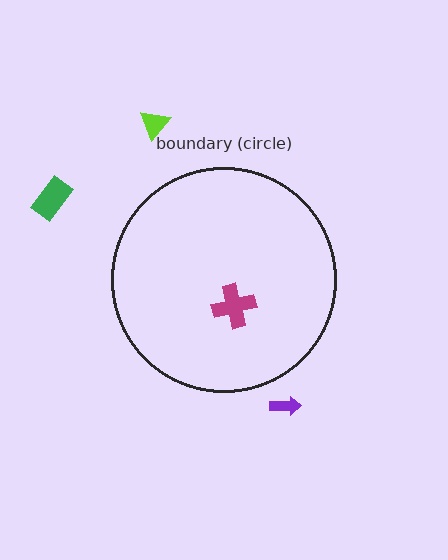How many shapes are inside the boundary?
1 inside, 3 outside.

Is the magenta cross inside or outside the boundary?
Inside.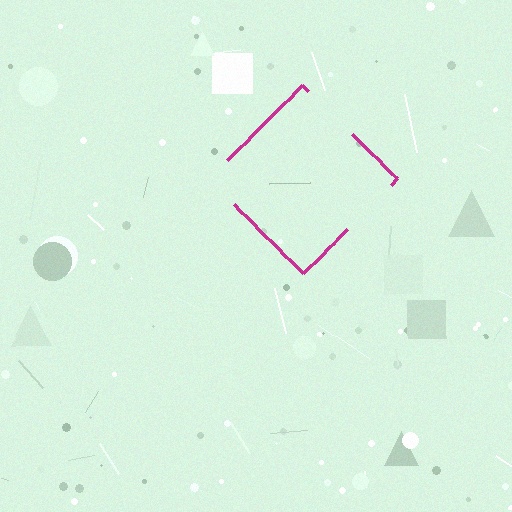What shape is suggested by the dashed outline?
The dashed outline suggests a diamond.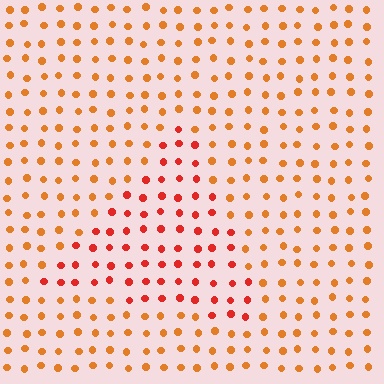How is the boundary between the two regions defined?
The boundary is defined purely by a slight shift in hue (about 28 degrees). Spacing, size, and orientation are identical on both sides.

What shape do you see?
I see a triangle.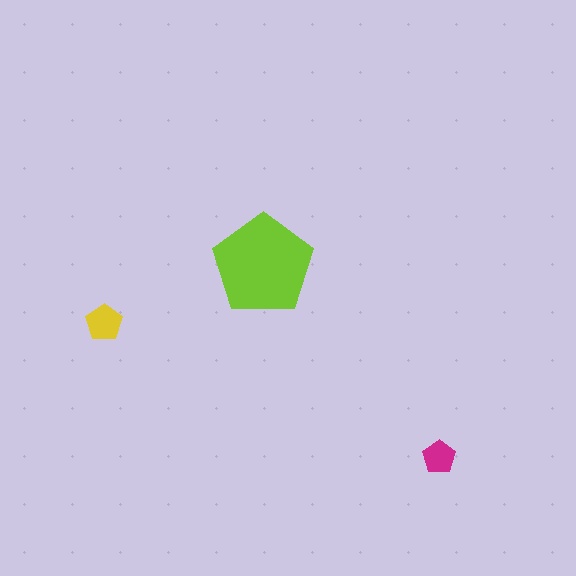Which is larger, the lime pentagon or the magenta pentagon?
The lime one.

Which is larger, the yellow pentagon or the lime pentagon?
The lime one.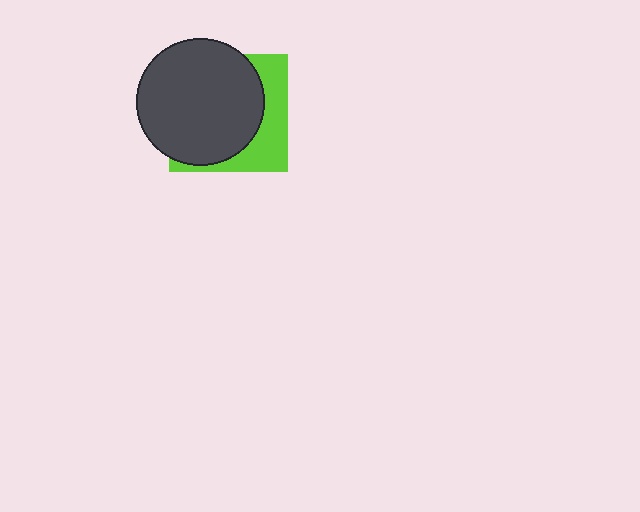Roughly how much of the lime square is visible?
A small part of it is visible (roughly 32%).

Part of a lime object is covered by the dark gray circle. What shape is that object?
It is a square.